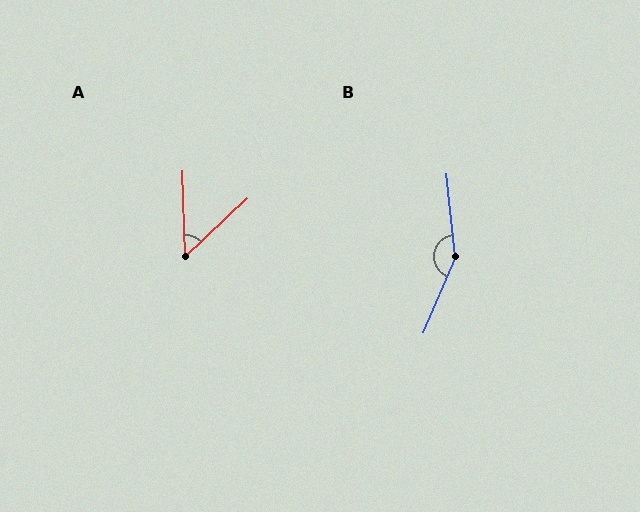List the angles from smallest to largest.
A (49°), B (152°).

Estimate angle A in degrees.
Approximately 49 degrees.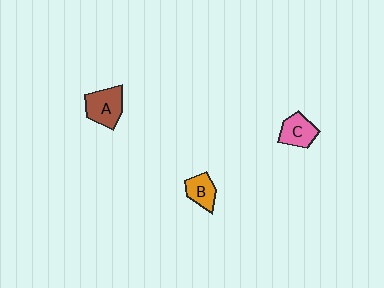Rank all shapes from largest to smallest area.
From largest to smallest: A (brown), C (pink), B (orange).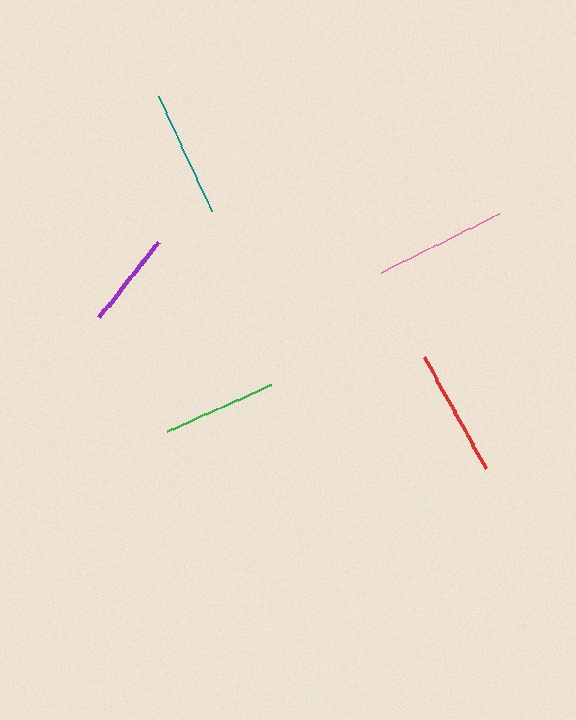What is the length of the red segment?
The red segment is approximately 127 pixels long.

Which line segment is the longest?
The pink line is the longest at approximately 131 pixels.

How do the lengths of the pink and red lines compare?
The pink and red lines are approximately the same length.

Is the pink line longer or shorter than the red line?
The pink line is longer than the red line.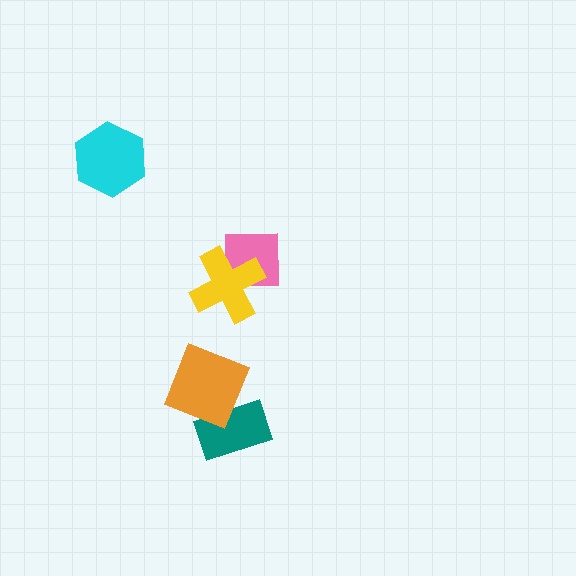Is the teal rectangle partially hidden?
Yes, it is partially covered by another shape.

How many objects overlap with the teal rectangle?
1 object overlaps with the teal rectangle.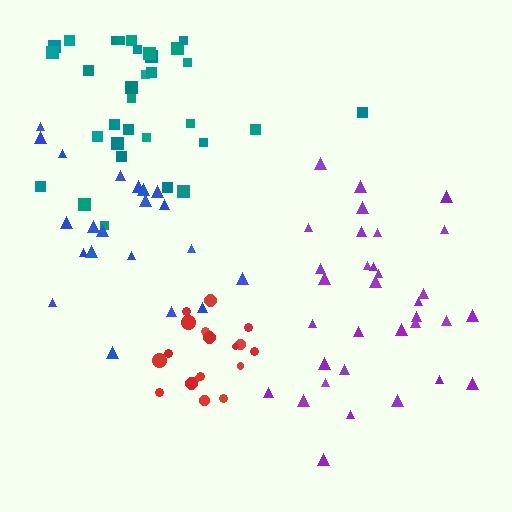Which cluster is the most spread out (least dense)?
Blue.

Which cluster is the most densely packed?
Red.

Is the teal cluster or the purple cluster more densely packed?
Purple.